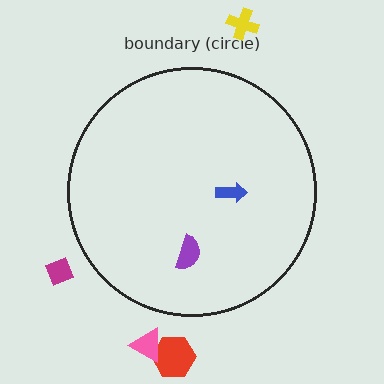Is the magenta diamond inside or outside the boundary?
Outside.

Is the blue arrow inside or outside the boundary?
Inside.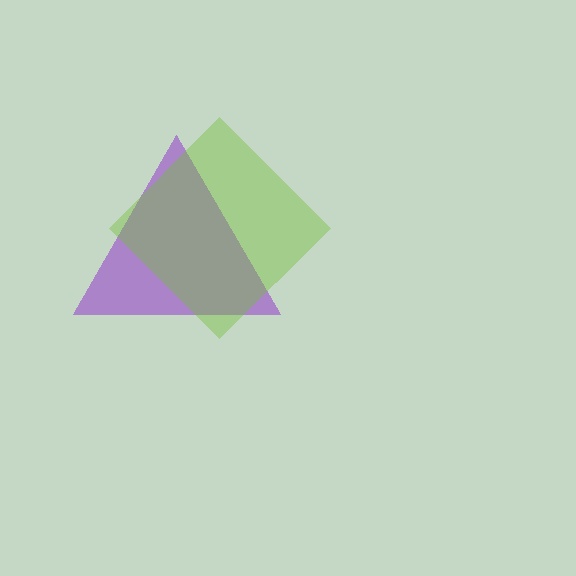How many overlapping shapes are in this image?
There are 2 overlapping shapes in the image.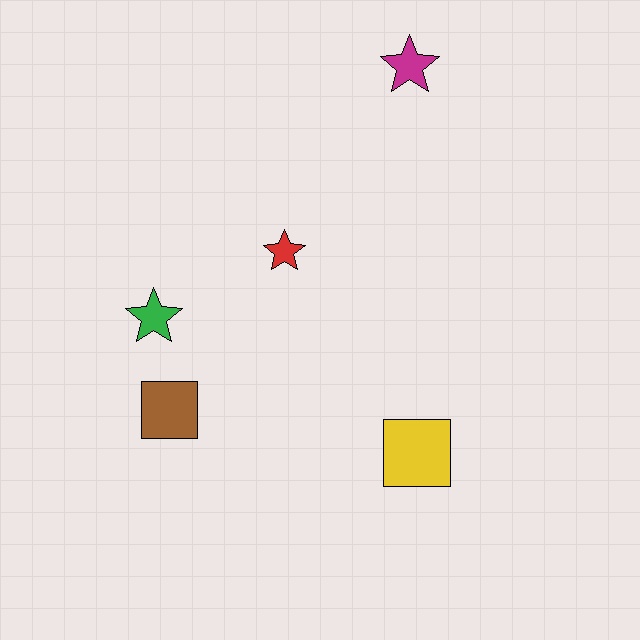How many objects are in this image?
There are 5 objects.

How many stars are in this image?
There are 3 stars.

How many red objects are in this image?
There is 1 red object.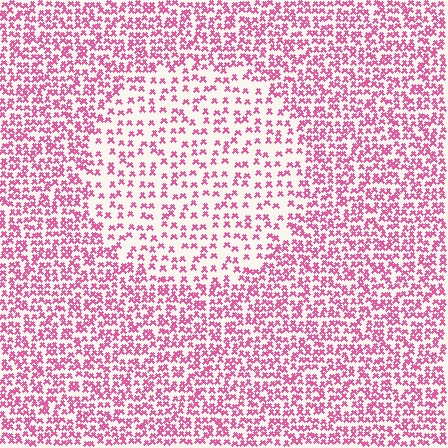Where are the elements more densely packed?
The elements are more densely packed outside the circle boundary.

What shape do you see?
I see a circle.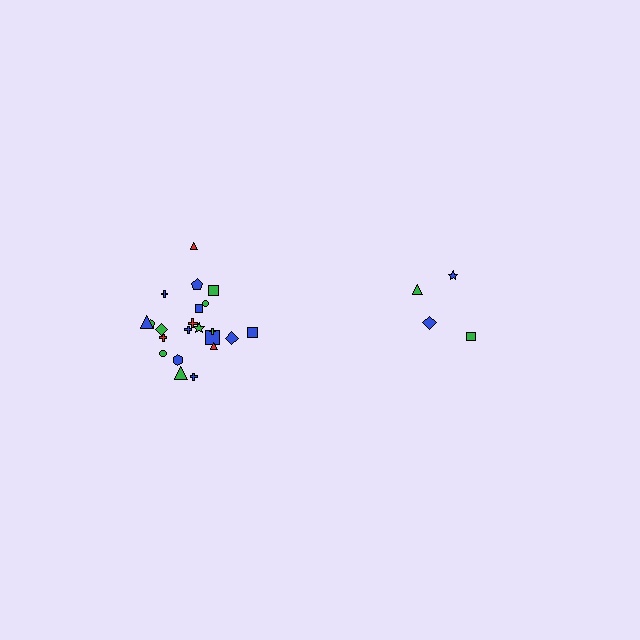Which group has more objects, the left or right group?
The left group.